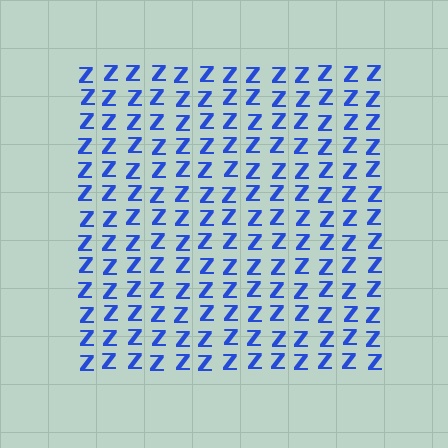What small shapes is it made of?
It is made of small letter Z's.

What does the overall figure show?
The overall figure shows a square.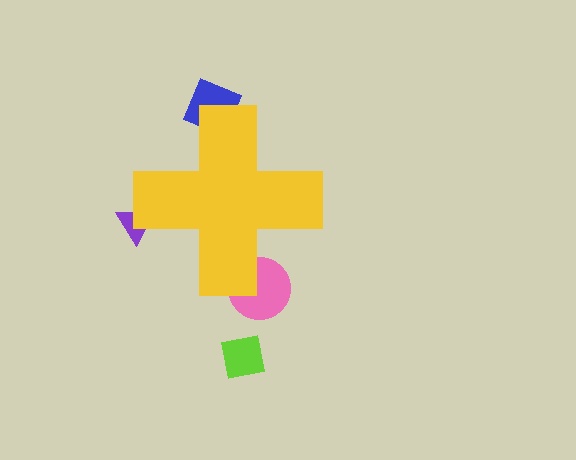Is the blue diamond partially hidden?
Yes, the blue diamond is partially hidden behind the yellow cross.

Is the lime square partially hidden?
No, the lime square is fully visible.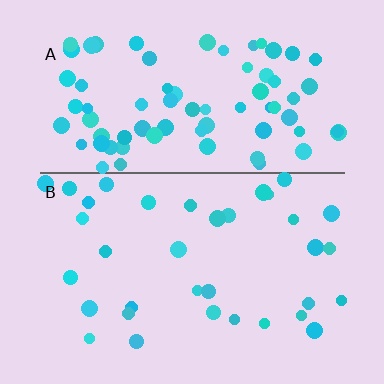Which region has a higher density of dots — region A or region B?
A (the top).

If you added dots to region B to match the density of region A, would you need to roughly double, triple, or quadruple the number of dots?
Approximately double.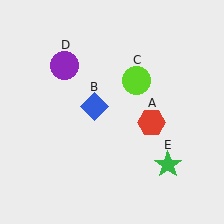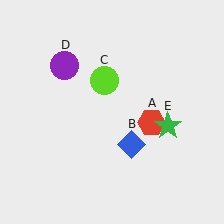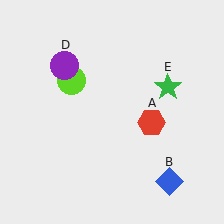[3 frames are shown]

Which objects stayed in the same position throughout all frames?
Red hexagon (object A) and purple circle (object D) remained stationary.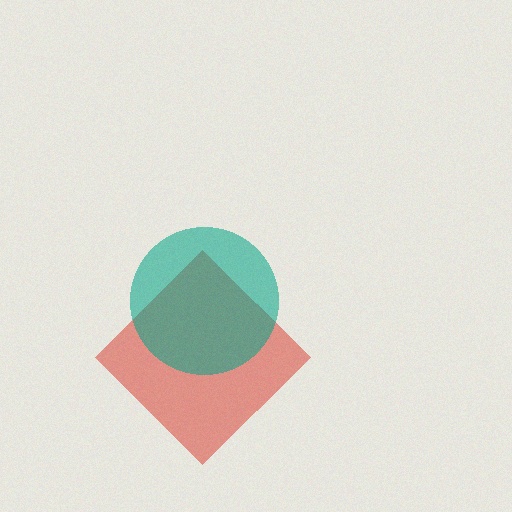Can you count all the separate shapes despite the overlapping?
Yes, there are 2 separate shapes.